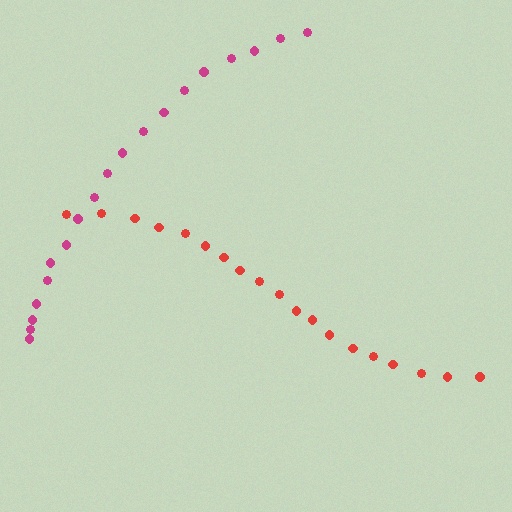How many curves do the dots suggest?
There are 2 distinct paths.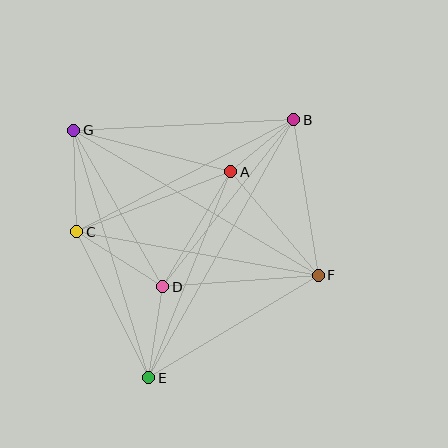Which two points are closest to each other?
Points A and B are closest to each other.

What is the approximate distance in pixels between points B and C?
The distance between B and C is approximately 244 pixels.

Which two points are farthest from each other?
Points B and E are farthest from each other.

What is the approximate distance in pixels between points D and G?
The distance between D and G is approximately 180 pixels.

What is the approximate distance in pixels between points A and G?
The distance between A and G is approximately 162 pixels.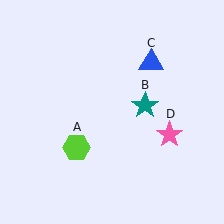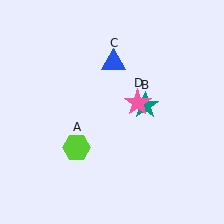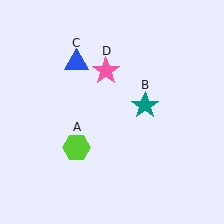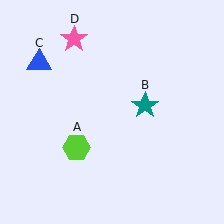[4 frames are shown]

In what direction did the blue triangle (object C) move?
The blue triangle (object C) moved left.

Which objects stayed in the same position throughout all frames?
Lime hexagon (object A) and teal star (object B) remained stationary.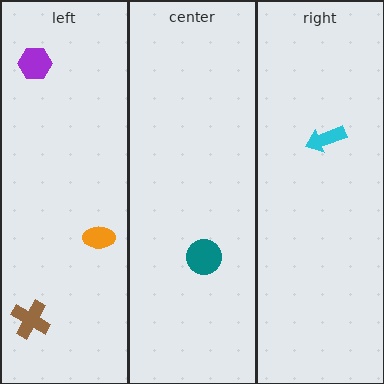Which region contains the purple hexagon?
The left region.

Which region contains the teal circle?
The center region.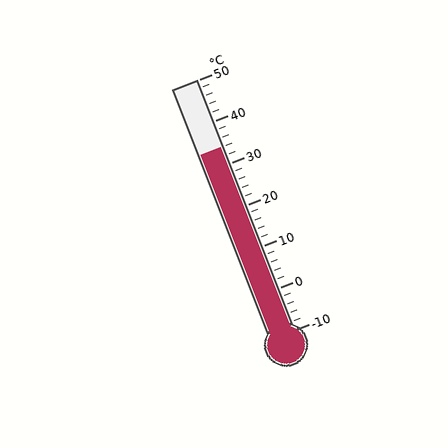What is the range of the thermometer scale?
The thermometer scale ranges from -10°C to 50°C.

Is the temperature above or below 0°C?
The temperature is above 0°C.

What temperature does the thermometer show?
The thermometer shows approximately 34°C.